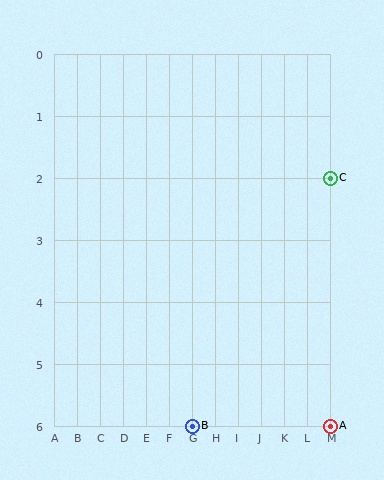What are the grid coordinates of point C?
Point C is at grid coordinates (M, 2).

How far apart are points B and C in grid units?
Points B and C are 6 columns and 4 rows apart (about 7.2 grid units diagonally).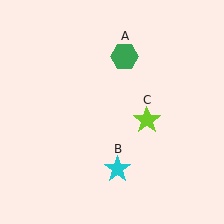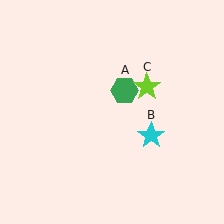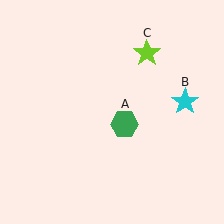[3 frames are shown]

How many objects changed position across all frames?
3 objects changed position: green hexagon (object A), cyan star (object B), lime star (object C).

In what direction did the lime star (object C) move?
The lime star (object C) moved up.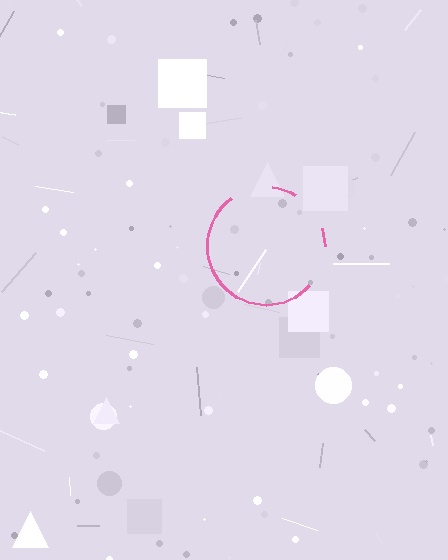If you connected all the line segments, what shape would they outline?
They would outline a circle.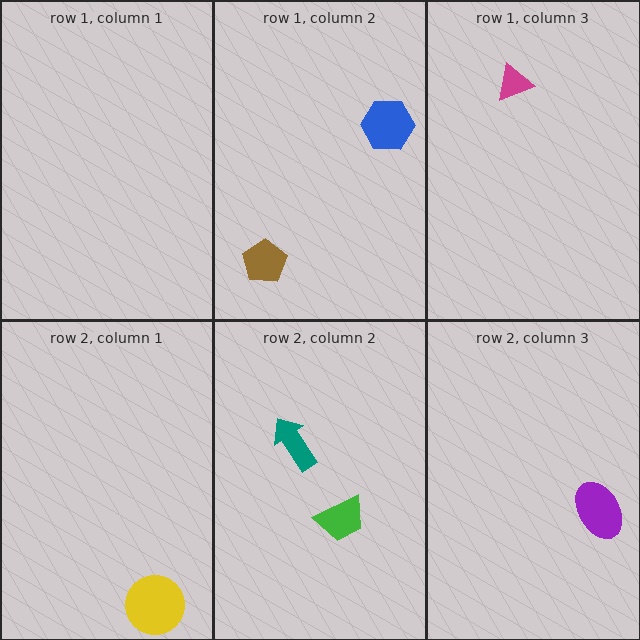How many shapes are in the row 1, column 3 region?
1.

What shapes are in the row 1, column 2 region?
The brown pentagon, the blue hexagon.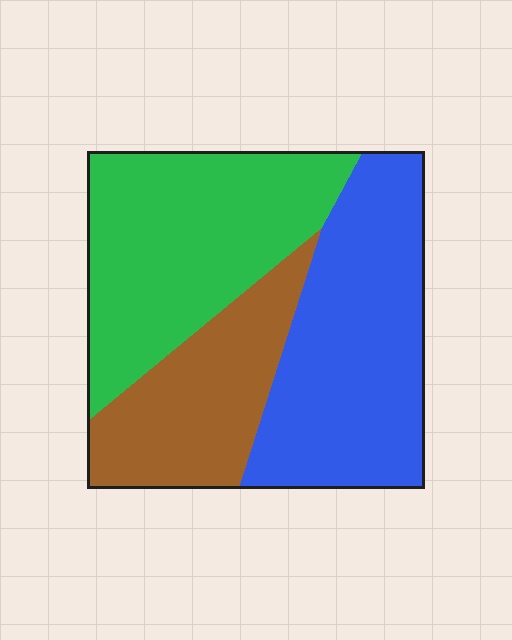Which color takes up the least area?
Brown, at roughly 25%.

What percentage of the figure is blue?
Blue takes up about three eighths (3/8) of the figure.